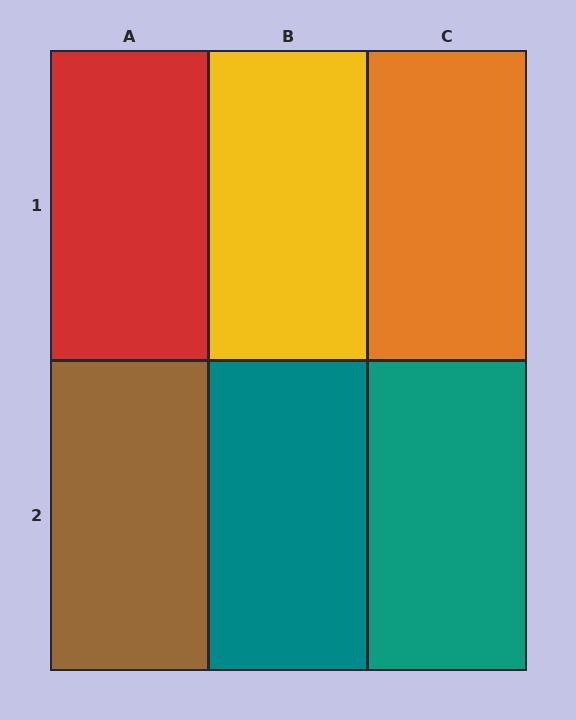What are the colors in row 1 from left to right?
Red, yellow, orange.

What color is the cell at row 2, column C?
Teal.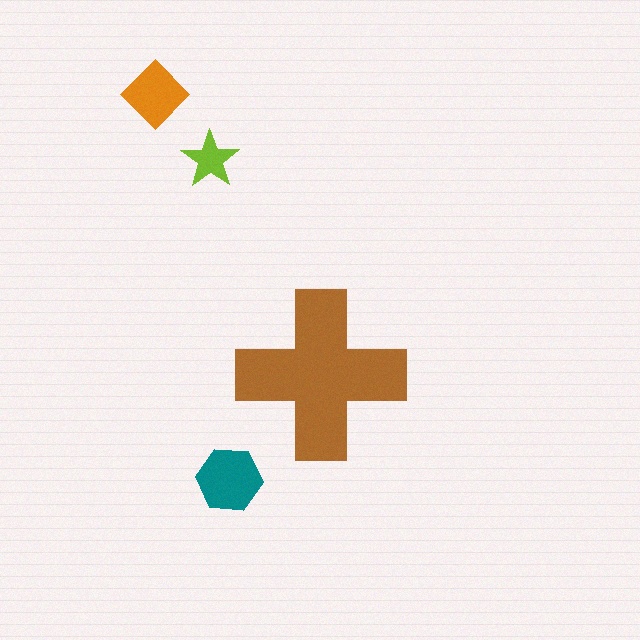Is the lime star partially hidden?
No, the lime star is fully visible.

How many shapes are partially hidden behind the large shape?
0 shapes are partially hidden.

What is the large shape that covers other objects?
A brown cross.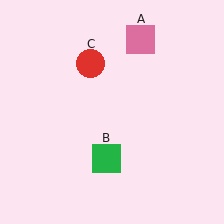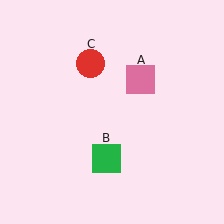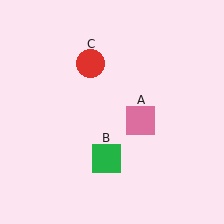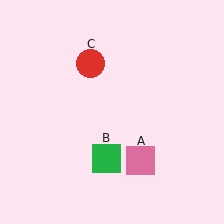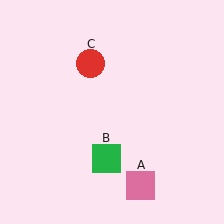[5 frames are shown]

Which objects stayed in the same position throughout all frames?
Green square (object B) and red circle (object C) remained stationary.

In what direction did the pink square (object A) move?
The pink square (object A) moved down.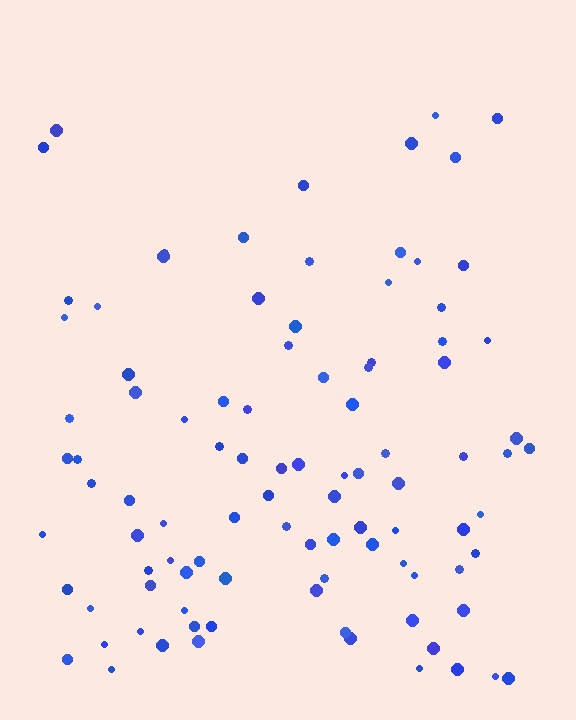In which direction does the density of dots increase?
From top to bottom, with the bottom side densest.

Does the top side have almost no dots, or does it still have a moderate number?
Still a moderate number, just noticeably fewer than the bottom.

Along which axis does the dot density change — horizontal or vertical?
Vertical.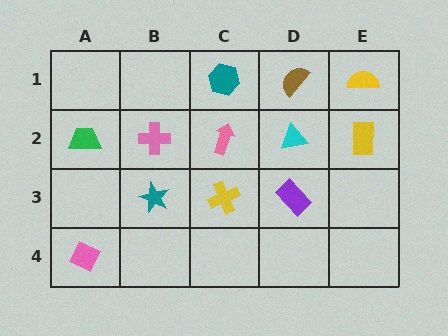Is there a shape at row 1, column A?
No, that cell is empty.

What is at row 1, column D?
A brown semicircle.